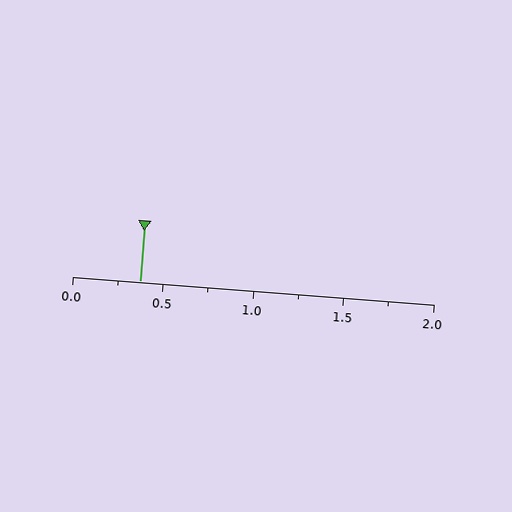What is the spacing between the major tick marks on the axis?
The major ticks are spaced 0.5 apart.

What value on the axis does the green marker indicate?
The marker indicates approximately 0.38.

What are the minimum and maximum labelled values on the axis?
The axis runs from 0.0 to 2.0.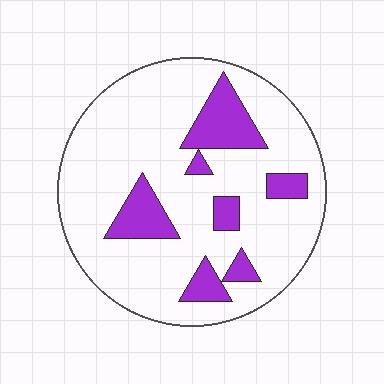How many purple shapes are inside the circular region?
7.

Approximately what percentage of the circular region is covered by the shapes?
Approximately 20%.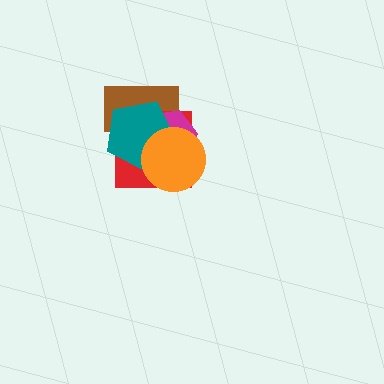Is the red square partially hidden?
Yes, it is partially covered by another shape.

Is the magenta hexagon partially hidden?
Yes, it is partially covered by another shape.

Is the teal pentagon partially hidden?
Yes, it is partially covered by another shape.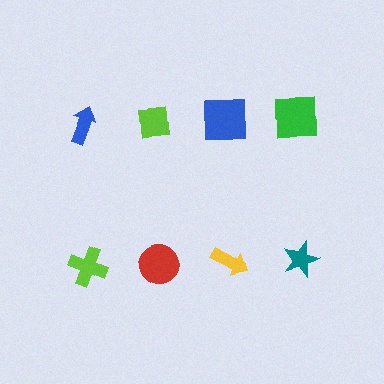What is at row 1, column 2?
A lime square.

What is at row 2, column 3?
A yellow arrow.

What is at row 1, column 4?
A green square.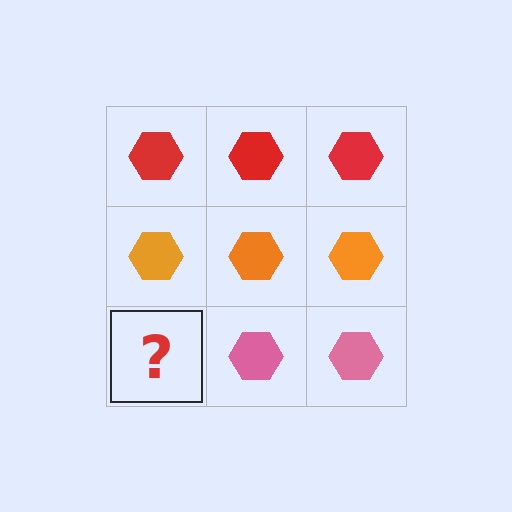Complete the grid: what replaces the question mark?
The question mark should be replaced with a pink hexagon.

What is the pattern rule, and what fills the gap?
The rule is that each row has a consistent color. The gap should be filled with a pink hexagon.